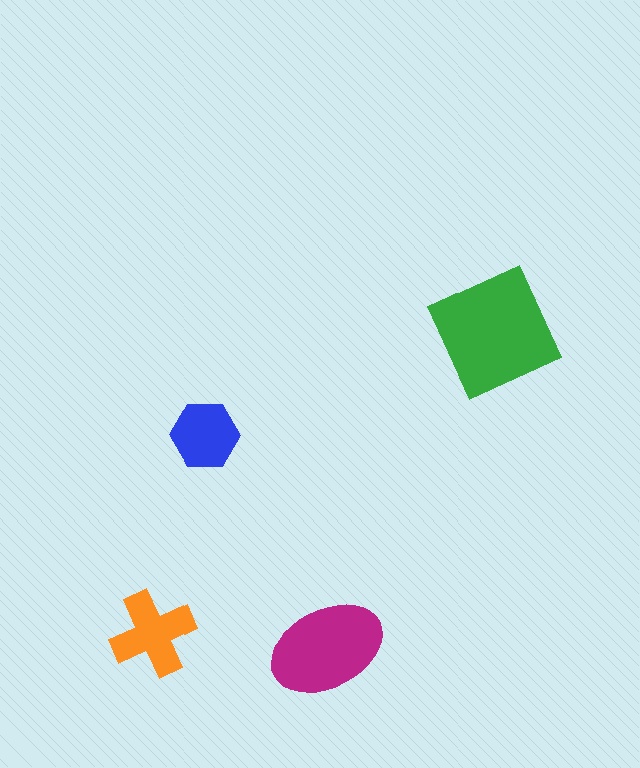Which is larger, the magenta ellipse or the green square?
The green square.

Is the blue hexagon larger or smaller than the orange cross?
Smaller.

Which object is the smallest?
The blue hexagon.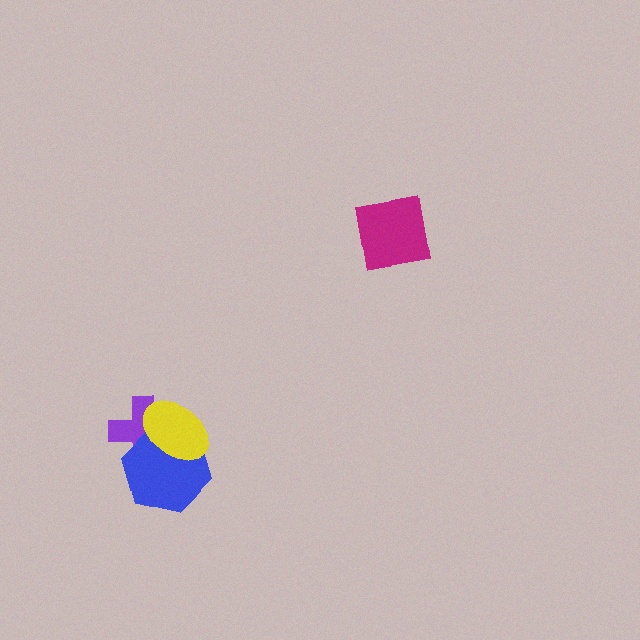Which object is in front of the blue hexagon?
The yellow ellipse is in front of the blue hexagon.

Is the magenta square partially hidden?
No, no other shape covers it.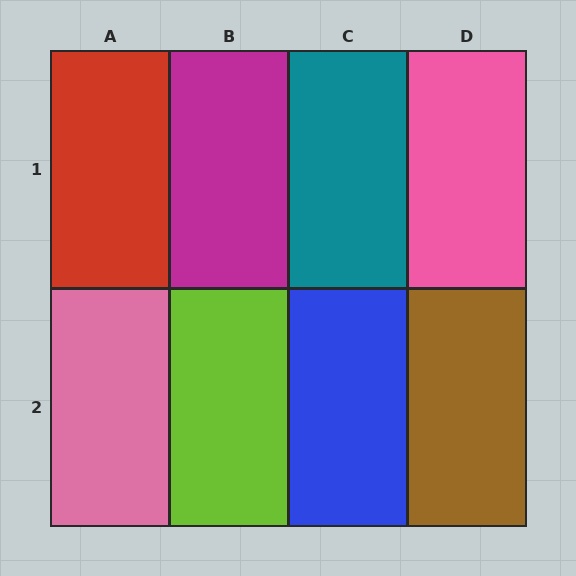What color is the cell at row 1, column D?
Pink.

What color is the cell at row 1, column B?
Magenta.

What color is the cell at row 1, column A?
Red.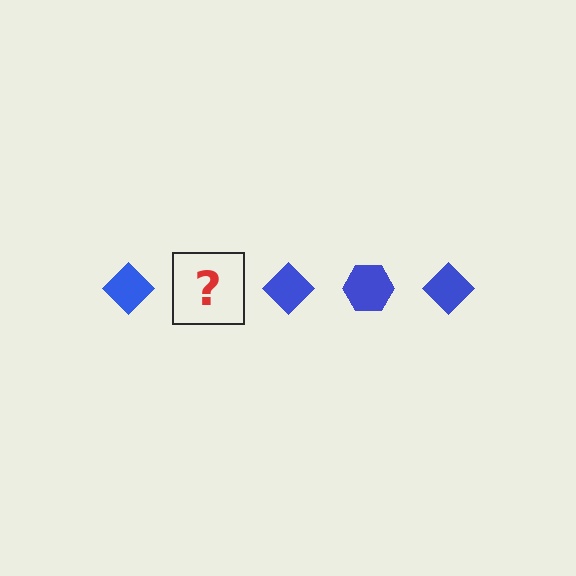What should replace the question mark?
The question mark should be replaced with a blue hexagon.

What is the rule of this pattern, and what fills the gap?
The rule is that the pattern cycles through diamond, hexagon shapes in blue. The gap should be filled with a blue hexagon.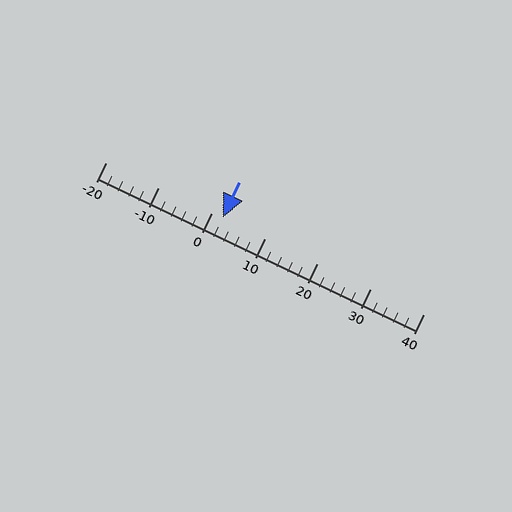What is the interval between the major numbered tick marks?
The major tick marks are spaced 10 units apart.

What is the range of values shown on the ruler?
The ruler shows values from -20 to 40.